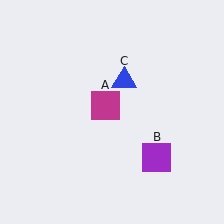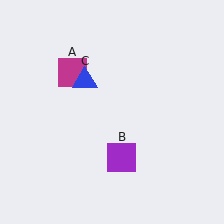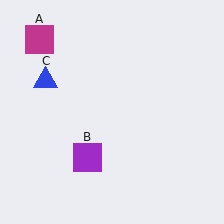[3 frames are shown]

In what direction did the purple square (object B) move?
The purple square (object B) moved left.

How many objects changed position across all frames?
3 objects changed position: magenta square (object A), purple square (object B), blue triangle (object C).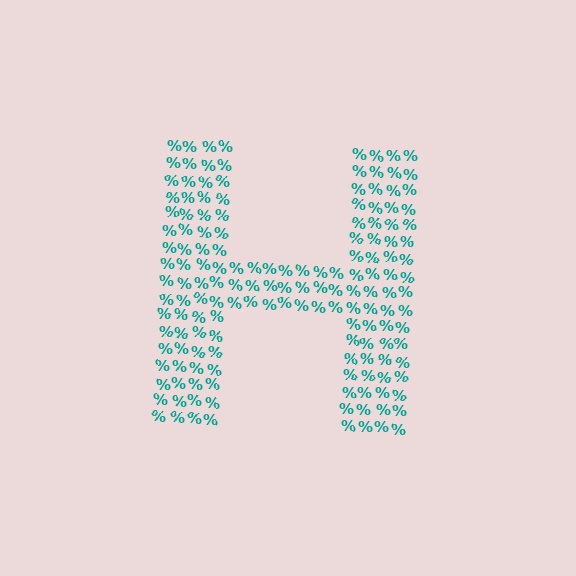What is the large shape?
The large shape is the letter H.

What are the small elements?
The small elements are percent signs.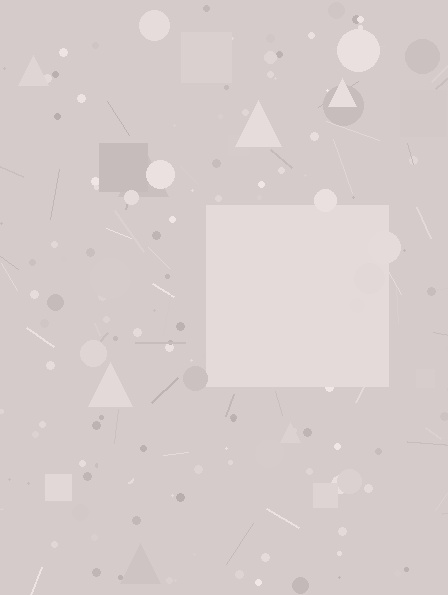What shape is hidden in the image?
A square is hidden in the image.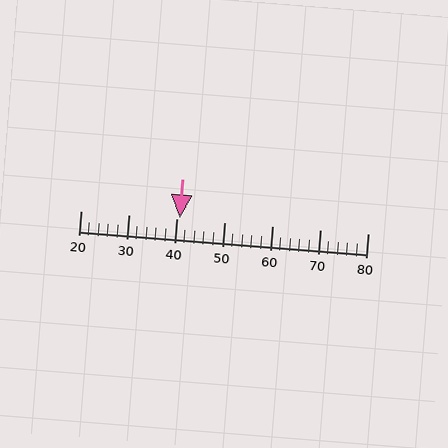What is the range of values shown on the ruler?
The ruler shows values from 20 to 80.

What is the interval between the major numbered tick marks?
The major tick marks are spaced 10 units apart.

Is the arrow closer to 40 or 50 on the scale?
The arrow is closer to 40.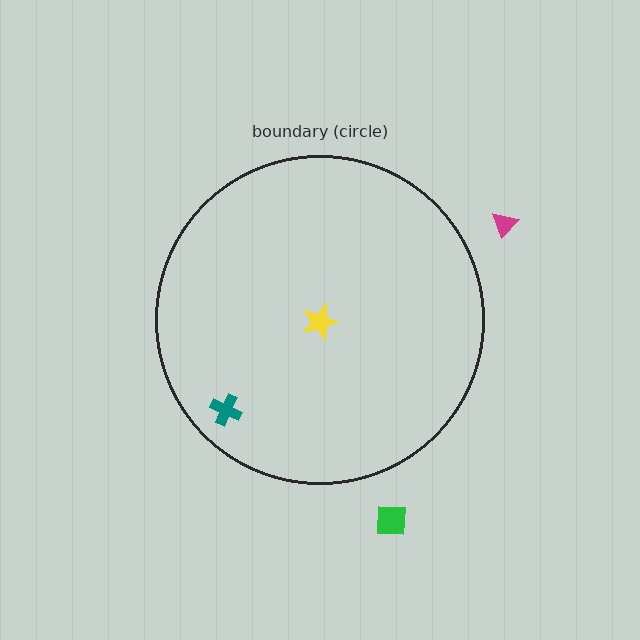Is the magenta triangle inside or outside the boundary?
Outside.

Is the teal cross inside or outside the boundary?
Inside.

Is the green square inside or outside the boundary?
Outside.